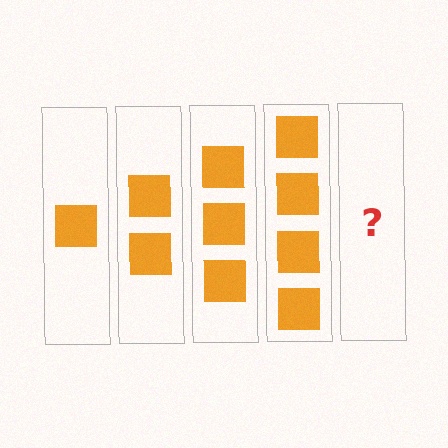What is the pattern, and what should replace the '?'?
The pattern is that each step adds one more square. The '?' should be 5 squares.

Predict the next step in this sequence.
The next step is 5 squares.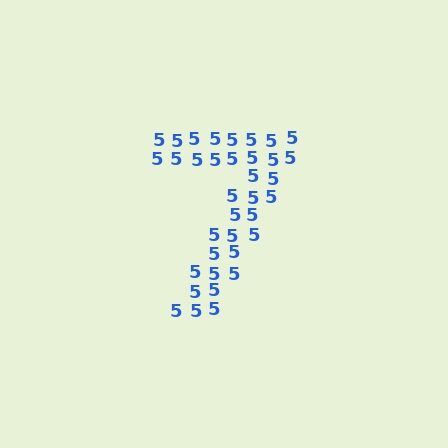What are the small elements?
The small elements are digit 5's.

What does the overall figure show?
The overall figure shows the digit 7.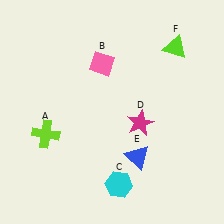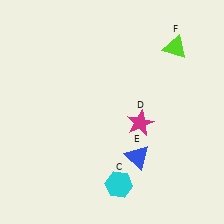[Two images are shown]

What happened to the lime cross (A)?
The lime cross (A) was removed in Image 2. It was in the bottom-left area of Image 1.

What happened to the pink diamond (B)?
The pink diamond (B) was removed in Image 2. It was in the top-left area of Image 1.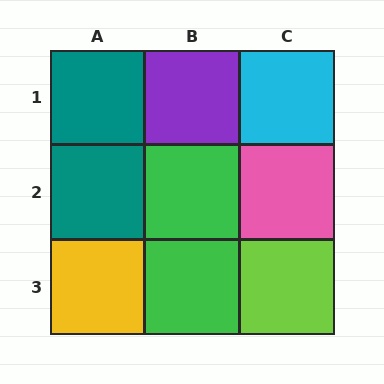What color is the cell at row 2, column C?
Pink.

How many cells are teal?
2 cells are teal.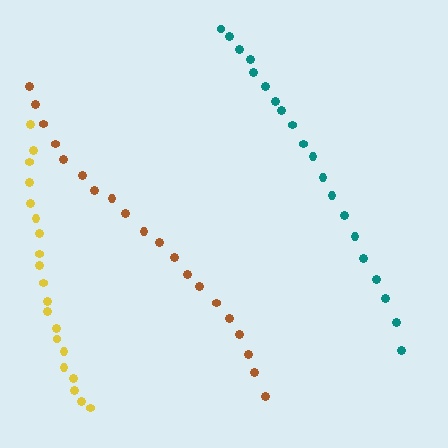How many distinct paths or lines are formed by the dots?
There are 3 distinct paths.